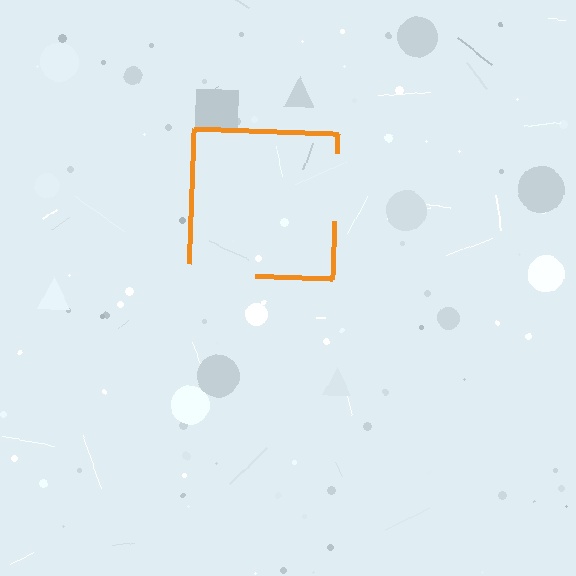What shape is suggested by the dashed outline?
The dashed outline suggests a square.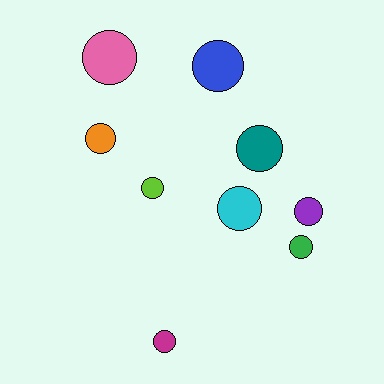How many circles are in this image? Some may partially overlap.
There are 9 circles.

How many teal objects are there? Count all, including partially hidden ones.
There is 1 teal object.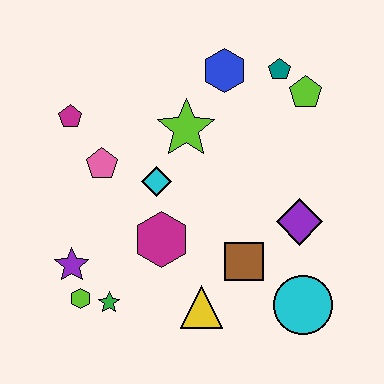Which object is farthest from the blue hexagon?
The lime hexagon is farthest from the blue hexagon.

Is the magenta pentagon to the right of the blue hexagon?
No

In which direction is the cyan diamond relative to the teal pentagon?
The cyan diamond is to the left of the teal pentagon.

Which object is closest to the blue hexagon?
The teal pentagon is closest to the blue hexagon.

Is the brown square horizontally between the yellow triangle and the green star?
No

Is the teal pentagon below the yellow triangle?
No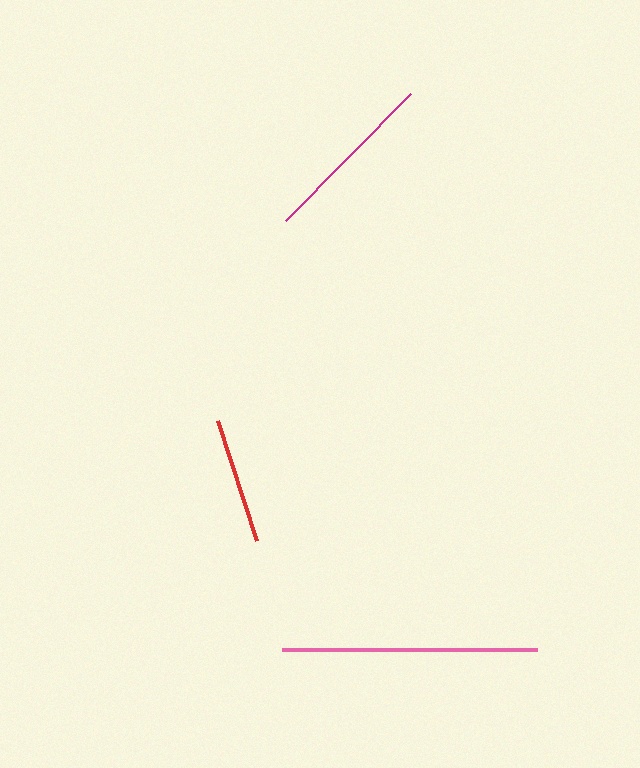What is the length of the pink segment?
The pink segment is approximately 256 pixels long.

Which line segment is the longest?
The pink line is the longest at approximately 256 pixels.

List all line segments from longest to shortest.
From longest to shortest: pink, magenta, red.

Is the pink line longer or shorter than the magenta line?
The pink line is longer than the magenta line.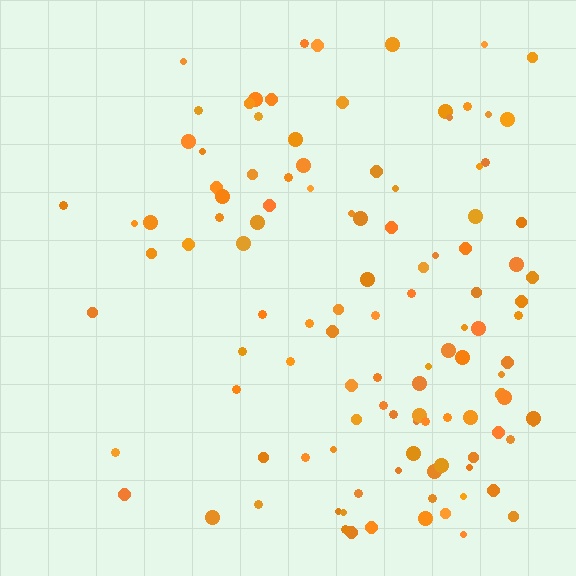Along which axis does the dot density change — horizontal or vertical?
Horizontal.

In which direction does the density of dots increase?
From left to right, with the right side densest.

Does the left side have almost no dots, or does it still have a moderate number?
Still a moderate number, just noticeably fewer than the right.